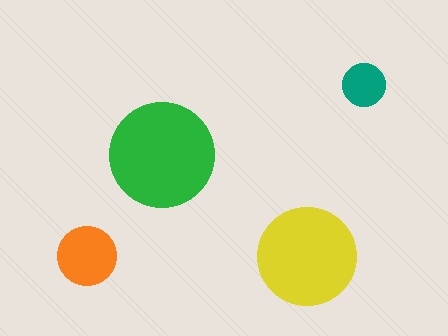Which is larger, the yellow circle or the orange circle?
The yellow one.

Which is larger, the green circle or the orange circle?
The green one.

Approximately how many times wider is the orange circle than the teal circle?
About 1.5 times wider.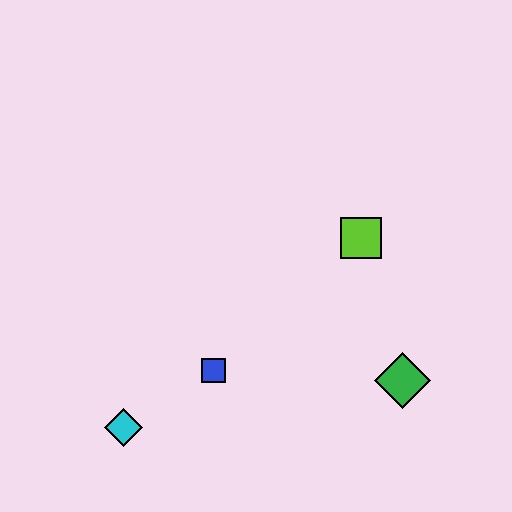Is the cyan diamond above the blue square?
No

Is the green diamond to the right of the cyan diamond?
Yes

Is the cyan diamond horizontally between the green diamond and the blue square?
No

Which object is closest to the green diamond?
The lime square is closest to the green diamond.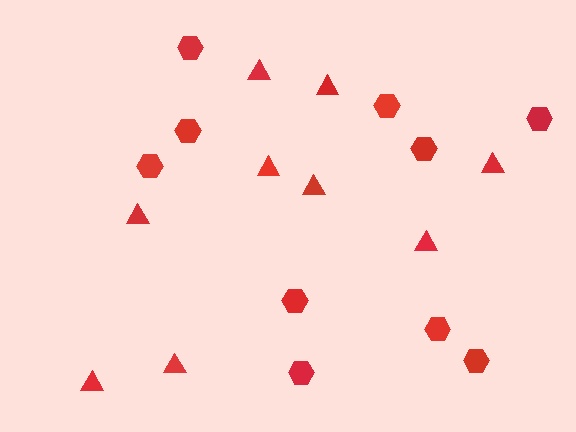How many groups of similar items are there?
There are 2 groups: one group of triangles (9) and one group of hexagons (10).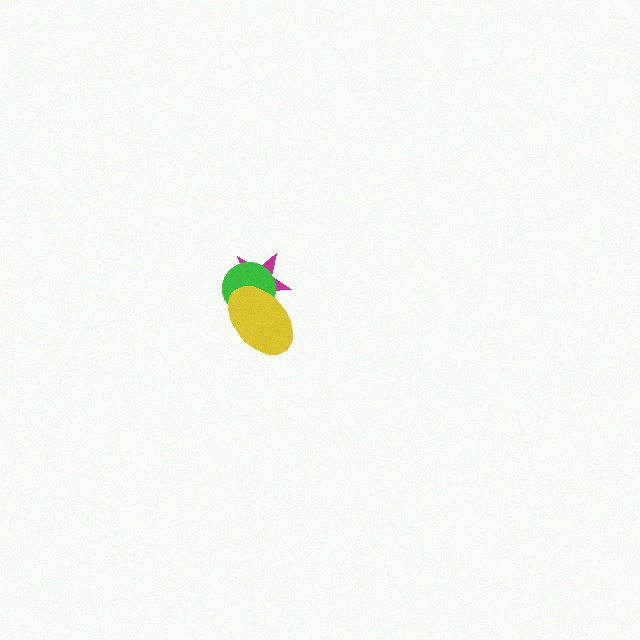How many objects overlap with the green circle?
2 objects overlap with the green circle.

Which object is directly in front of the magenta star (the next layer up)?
The green circle is directly in front of the magenta star.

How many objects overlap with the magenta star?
2 objects overlap with the magenta star.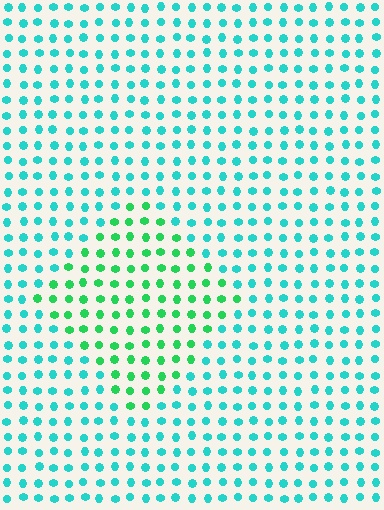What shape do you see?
I see a diamond.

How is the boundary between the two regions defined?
The boundary is defined purely by a slight shift in hue (about 39 degrees). Spacing, size, and orientation are identical on both sides.